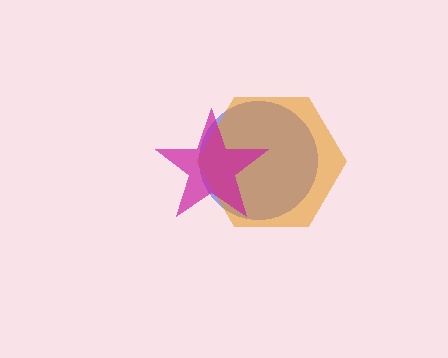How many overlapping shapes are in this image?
There are 3 overlapping shapes in the image.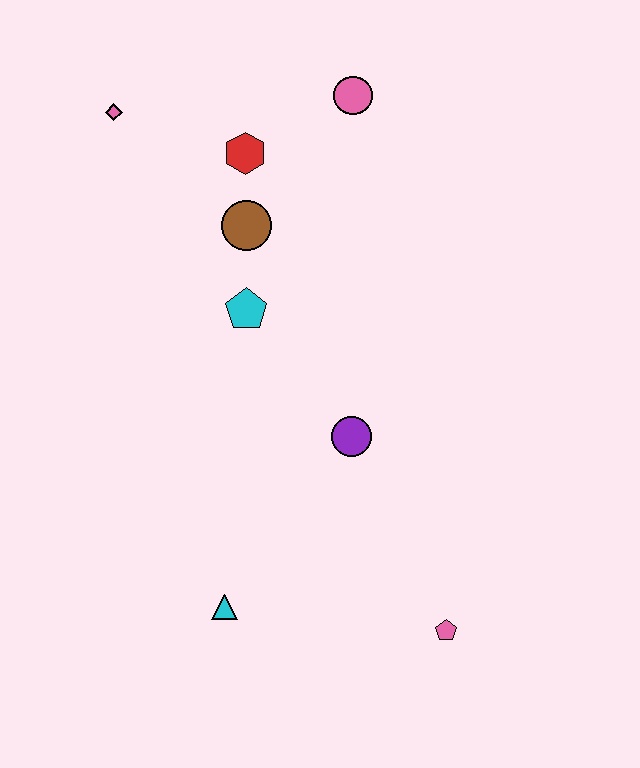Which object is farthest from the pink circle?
The pink pentagon is farthest from the pink circle.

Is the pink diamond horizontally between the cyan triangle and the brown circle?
No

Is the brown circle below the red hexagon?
Yes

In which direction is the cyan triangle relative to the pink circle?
The cyan triangle is below the pink circle.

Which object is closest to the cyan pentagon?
The brown circle is closest to the cyan pentagon.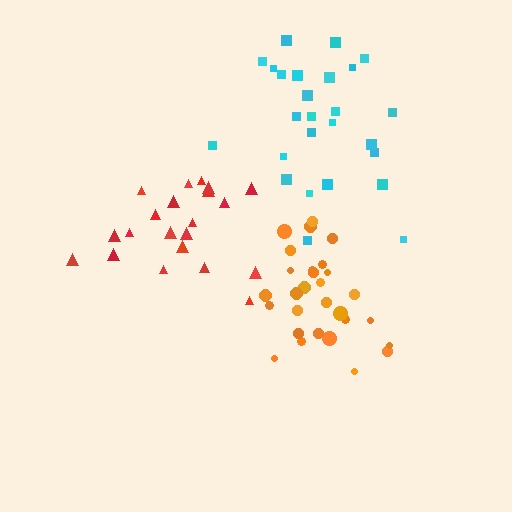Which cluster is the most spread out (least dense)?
Cyan.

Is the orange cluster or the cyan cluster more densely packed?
Orange.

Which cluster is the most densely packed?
Orange.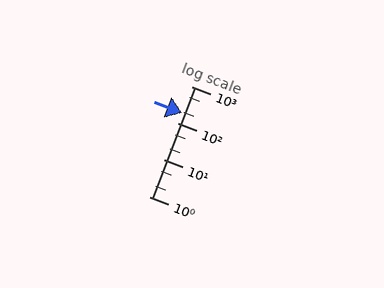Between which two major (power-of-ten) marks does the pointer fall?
The pointer is between 100 and 1000.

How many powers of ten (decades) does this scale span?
The scale spans 3 decades, from 1 to 1000.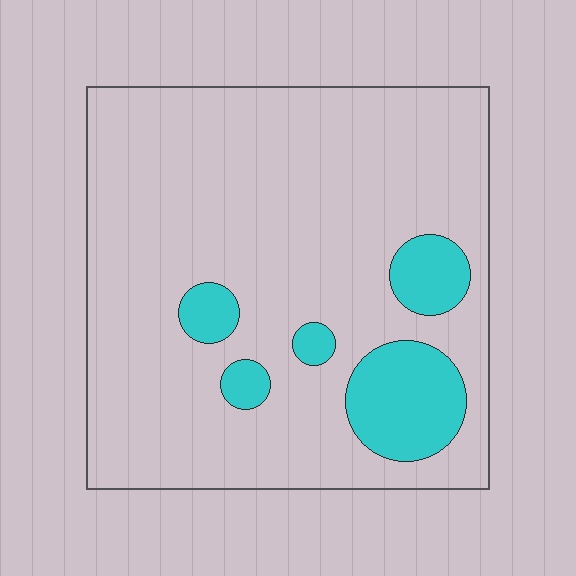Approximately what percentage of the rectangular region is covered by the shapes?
Approximately 15%.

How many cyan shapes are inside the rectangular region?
5.